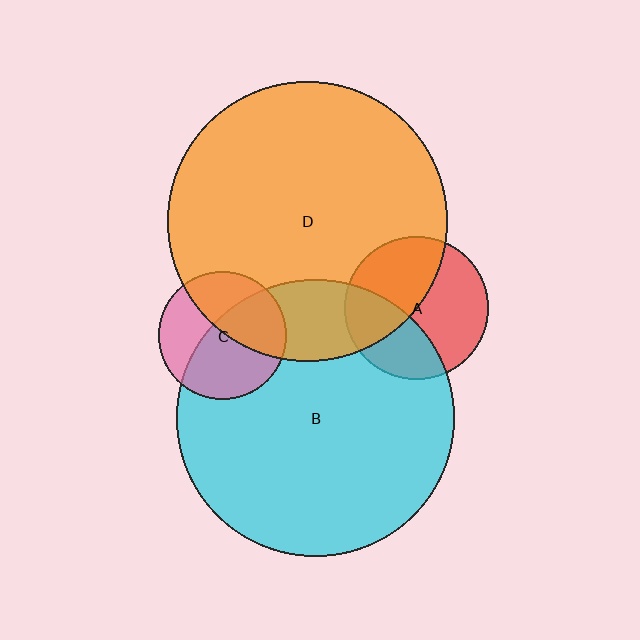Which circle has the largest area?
Circle D (orange).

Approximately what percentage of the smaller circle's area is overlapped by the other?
Approximately 20%.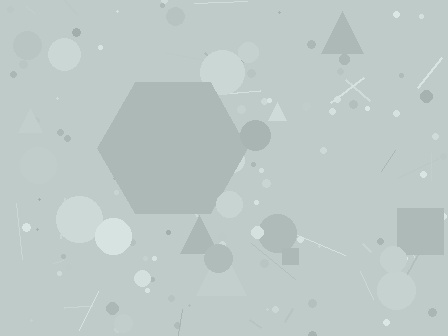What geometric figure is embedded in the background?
A hexagon is embedded in the background.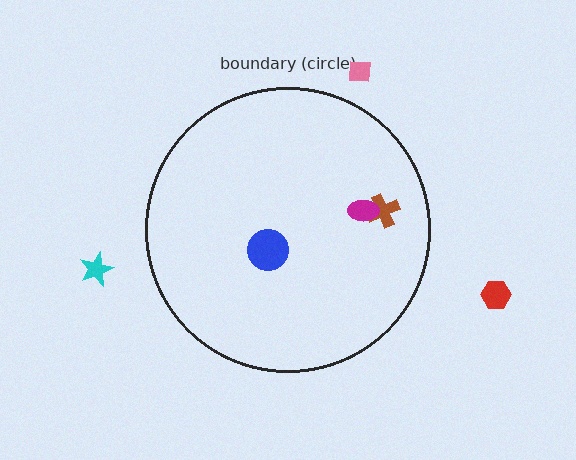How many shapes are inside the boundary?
3 inside, 3 outside.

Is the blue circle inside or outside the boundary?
Inside.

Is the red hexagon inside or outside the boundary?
Outside.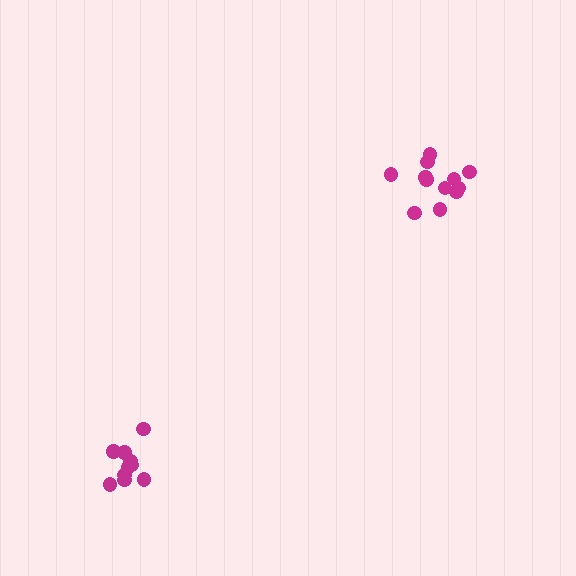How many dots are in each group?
Group 1: 10 dots, Group 2: 12 dots (22 total).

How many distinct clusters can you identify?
There are 2 distinct clusters.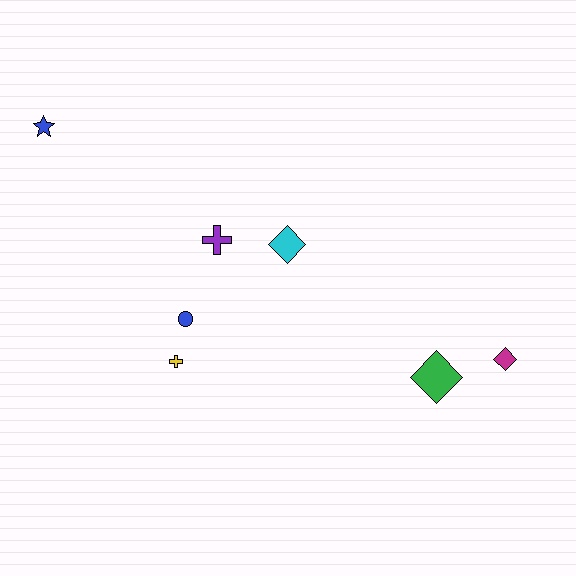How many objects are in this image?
There are 7 objects.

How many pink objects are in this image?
There are no pink objects.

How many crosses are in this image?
There are 2 crosses.